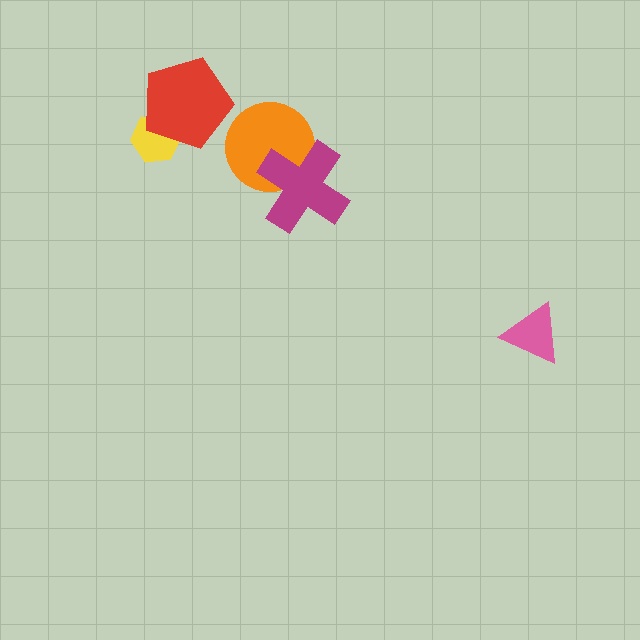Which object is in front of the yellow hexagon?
The red pentagon is in front of the yellow hexagon.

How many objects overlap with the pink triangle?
0 objects overlap with the pink triangle.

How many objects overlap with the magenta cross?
1 object overlaps with the magenta cross.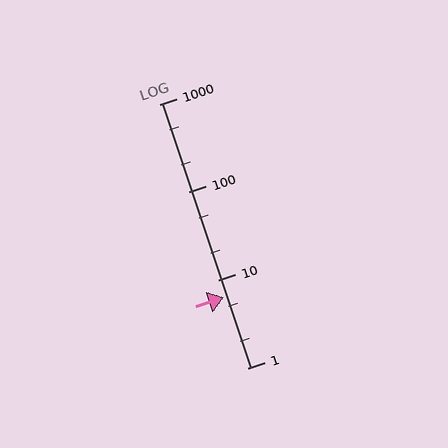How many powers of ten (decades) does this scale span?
The scale spans 3 decades, from 1 to 1000.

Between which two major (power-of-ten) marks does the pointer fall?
The pointer is between 1 and 10.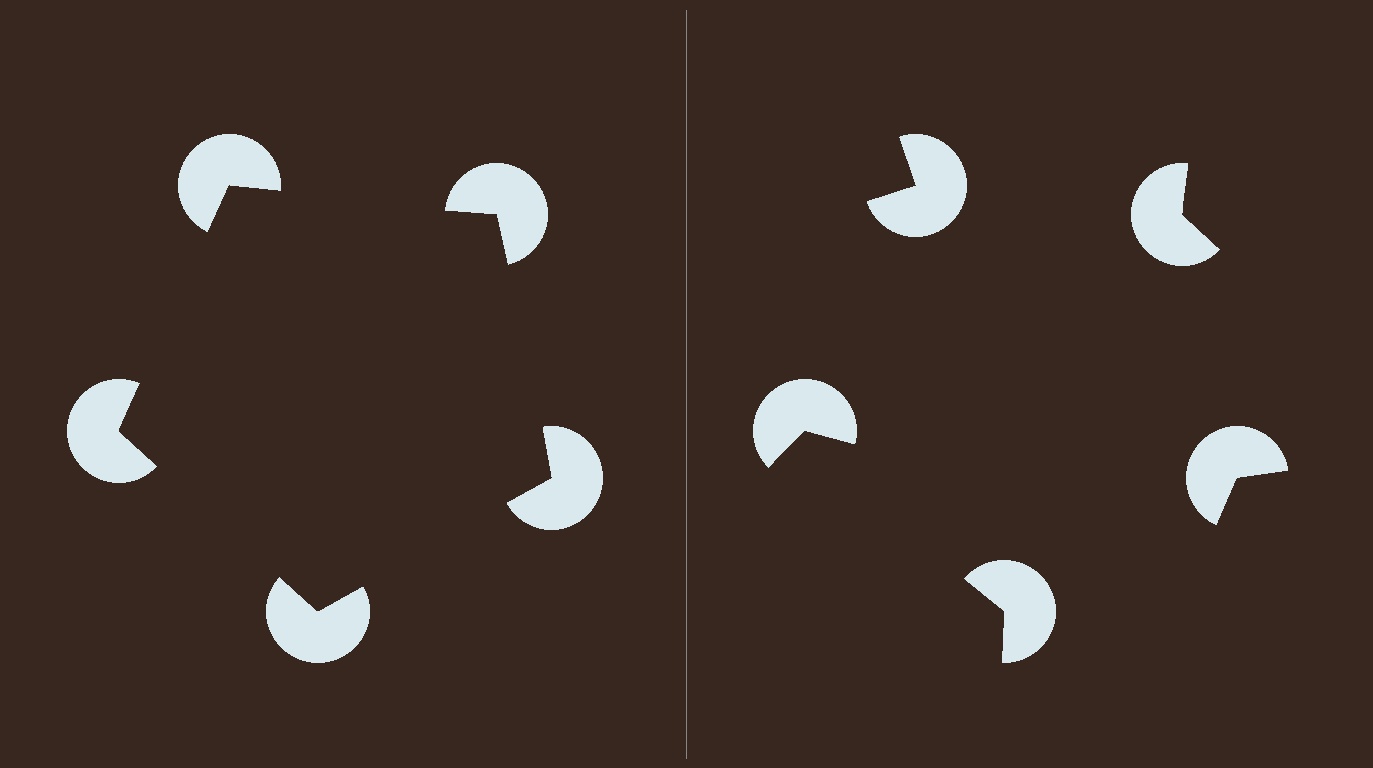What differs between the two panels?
The pac-man discs are positioned identically on both sides; only the wedge orientations differ. On the left they align to a pentagon; on the right they are misaligned.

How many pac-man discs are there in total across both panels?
10 — 5 on each side.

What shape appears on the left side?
An illusory pentagon.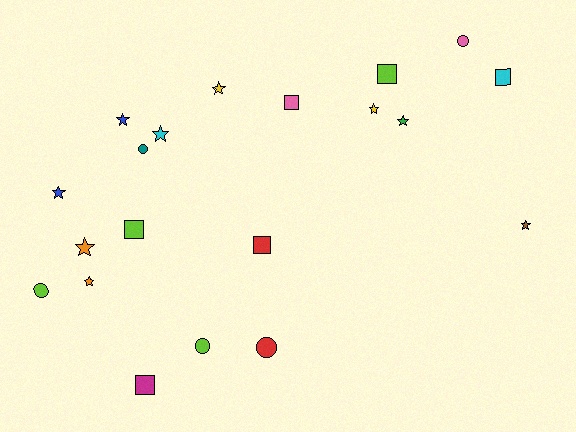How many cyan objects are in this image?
There are 2 cyan objects.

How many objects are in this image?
There are 20 objects.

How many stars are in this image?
There are 9 stars.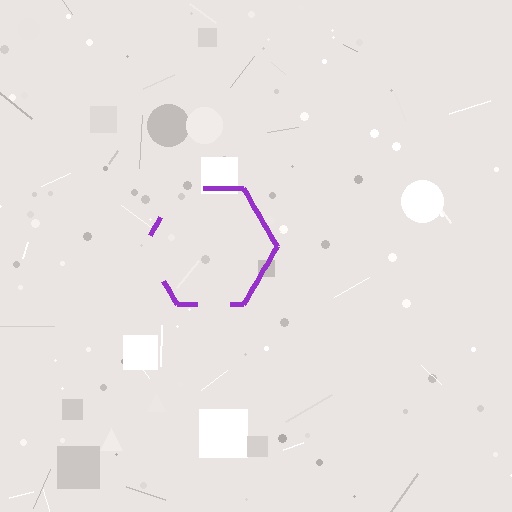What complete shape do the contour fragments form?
The contour fragments form a hexagon.